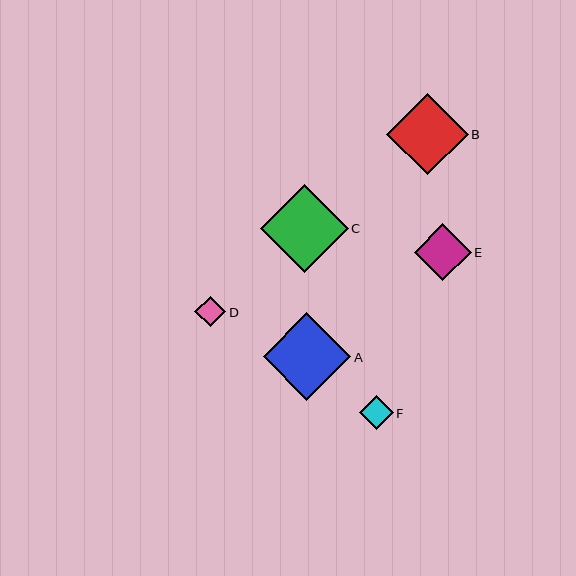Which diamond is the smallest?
Diamond D is the smallest with a size of approximately 31 pixels.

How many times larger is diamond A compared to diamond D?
Diamond A is approximately 2.8 times the size of diamond D.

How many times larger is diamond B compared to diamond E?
Diamond B is approximately 1.4 times the size of diamond E.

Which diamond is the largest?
Diamond C is the largest with a size of approximately 88 pixels.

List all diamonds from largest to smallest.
From largest to smallest: C, A, B, E, F, D.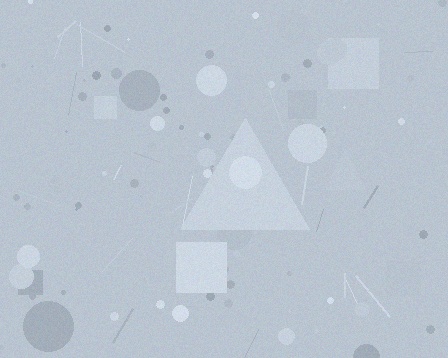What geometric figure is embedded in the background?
A triangle is embedded in the background.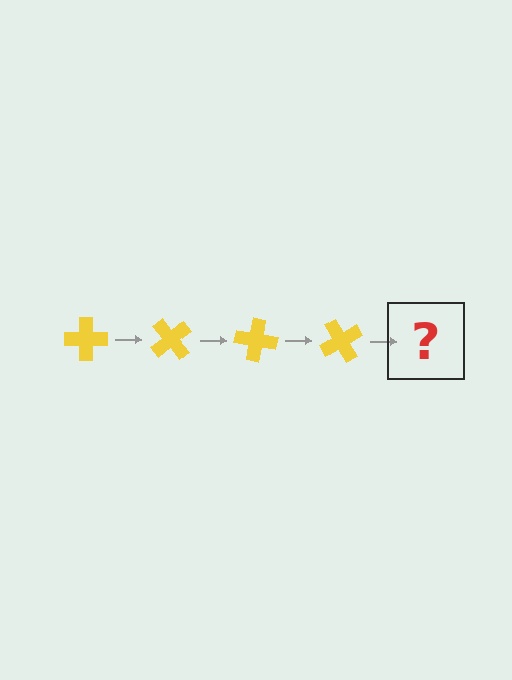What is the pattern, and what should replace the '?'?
The pattern is that the cross rotates 50 degrees each step. The '?' should be a yellow cross rotated 200 degrees.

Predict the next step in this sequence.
The next step is a yellow cross rotated 200 degrees.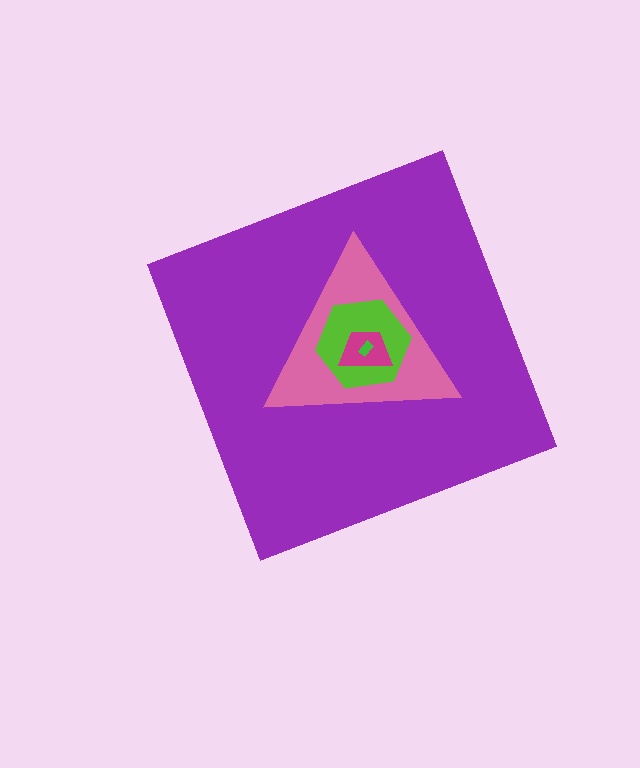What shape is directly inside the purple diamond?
The pink triangle.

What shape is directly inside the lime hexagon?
The magenta trapezoid.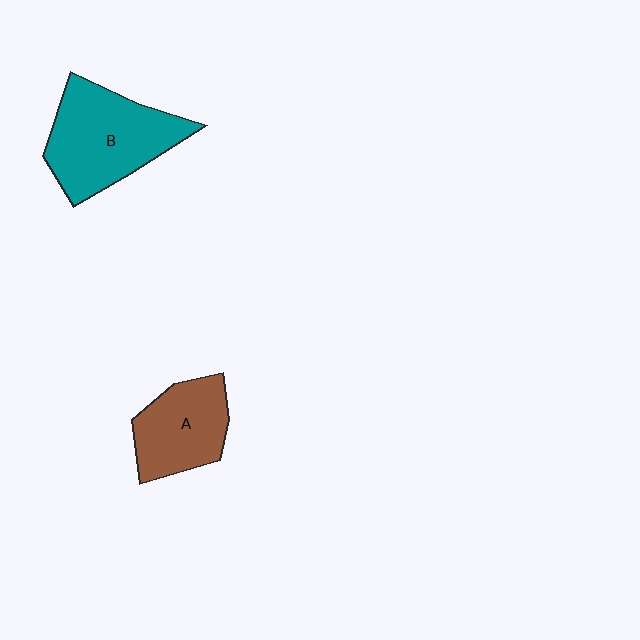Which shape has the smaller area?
Shape A (brown).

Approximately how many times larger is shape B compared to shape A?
Approximately 1.4 times.